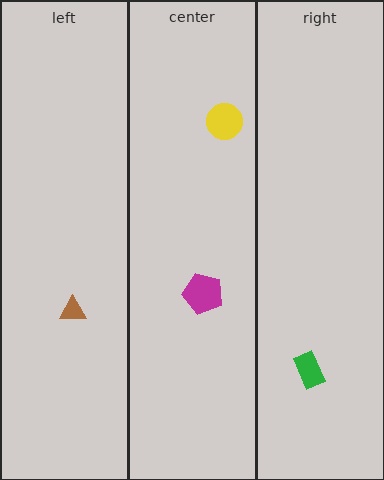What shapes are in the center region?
The yellow circle, the magenta pentagon.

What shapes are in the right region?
The green rectangle.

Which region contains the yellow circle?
The center region.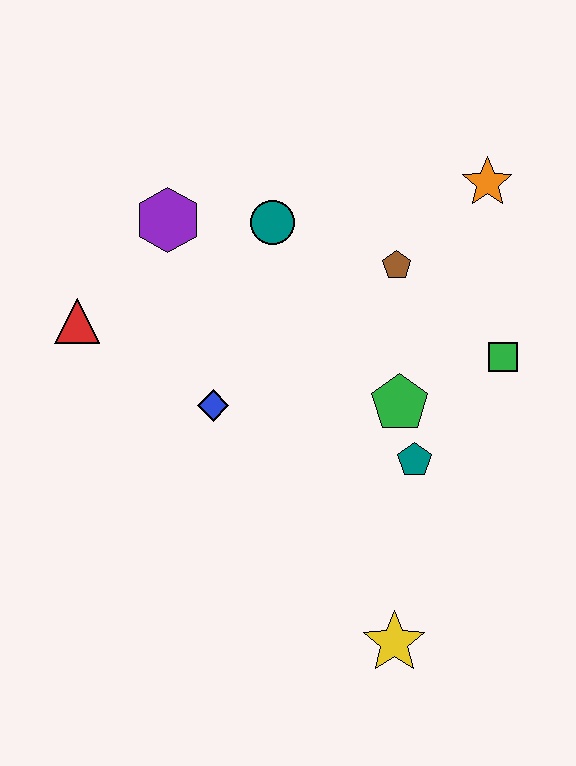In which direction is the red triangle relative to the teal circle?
The red triangle is to the left of the teal circle.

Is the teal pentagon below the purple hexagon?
Yes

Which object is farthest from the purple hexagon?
The yellow star is farthest from the purple hexagon.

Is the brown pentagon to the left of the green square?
Yes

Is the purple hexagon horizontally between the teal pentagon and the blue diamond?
No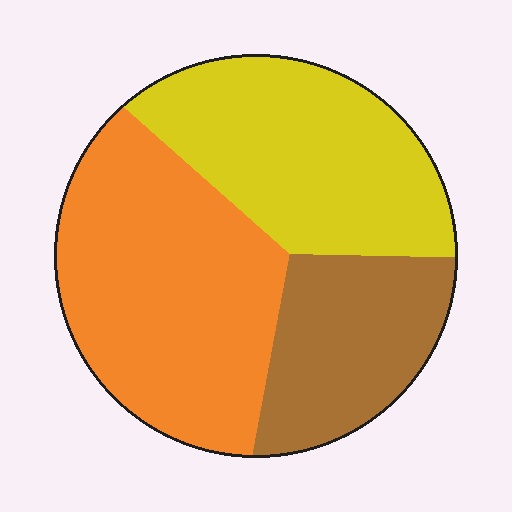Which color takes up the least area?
Brown, at roughly 25%.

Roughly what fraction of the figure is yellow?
Yellow takes up about one third (1/3) of the figure.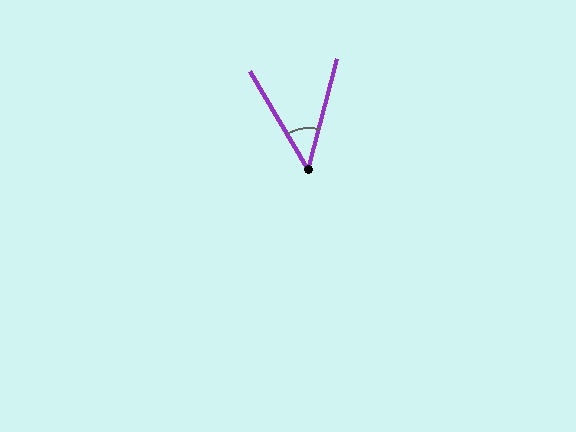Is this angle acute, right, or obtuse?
It is acute.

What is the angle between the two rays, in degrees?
Approximately 46 degrees.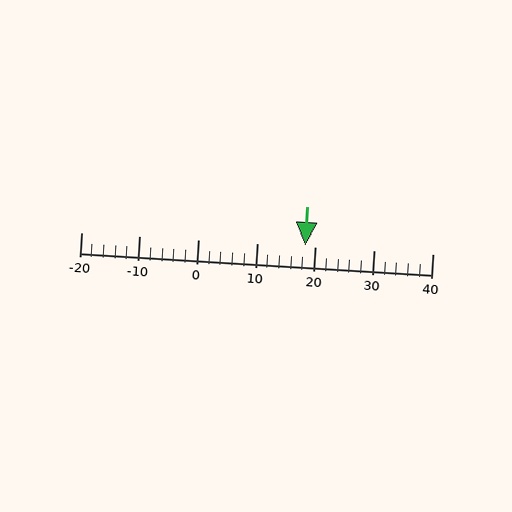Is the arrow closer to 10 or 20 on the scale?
The arrow is closer to 20.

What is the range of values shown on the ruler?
The ruler shows values from -20 to 40.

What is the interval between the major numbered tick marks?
The major tick marks are spaced 10 units apart.